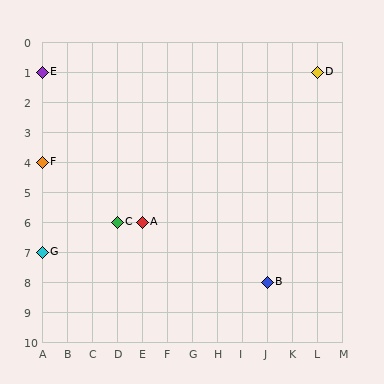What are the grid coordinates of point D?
Point D is at grid coordinates (L, 1).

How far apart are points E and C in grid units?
Points E and C are 3 columns and 5 rows apart (about 5.8 grid units diagonally).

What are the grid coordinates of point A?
Point A is at grid coordinates (E, 6).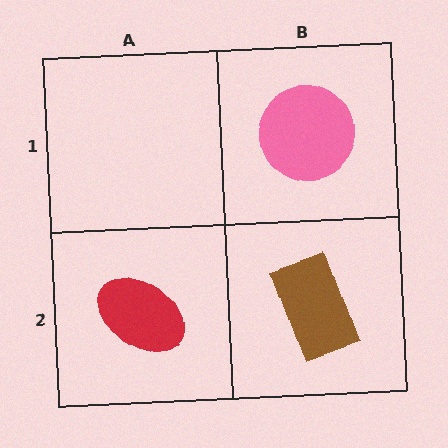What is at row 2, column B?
A brown rectangle.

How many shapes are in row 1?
1 shape.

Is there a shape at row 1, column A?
No, that cell is empty.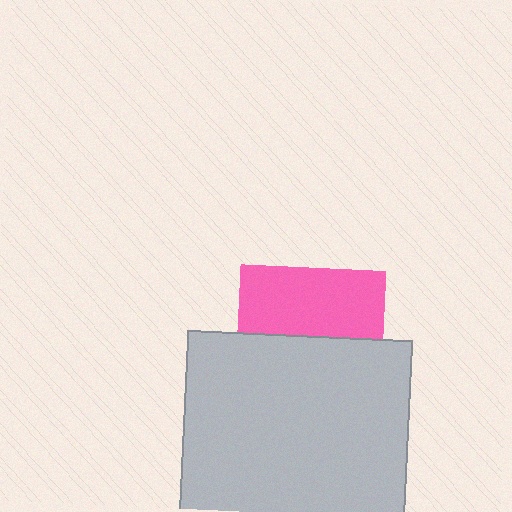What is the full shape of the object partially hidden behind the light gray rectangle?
The partially hidden object is a pink square.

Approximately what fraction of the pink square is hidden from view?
Roughly 53% of the pink square is hidden behind the light gray rectangle.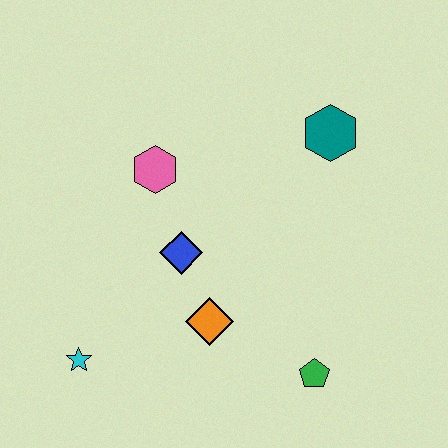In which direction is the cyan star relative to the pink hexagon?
The cyan star is below the pink hexagon.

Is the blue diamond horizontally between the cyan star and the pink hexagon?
No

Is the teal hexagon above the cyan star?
Yes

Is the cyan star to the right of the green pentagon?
No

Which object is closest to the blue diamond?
The orange diamond is closest to the blue diamond.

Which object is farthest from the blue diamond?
The teal hexagon is farthest from the blue diamond.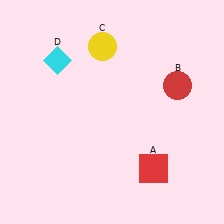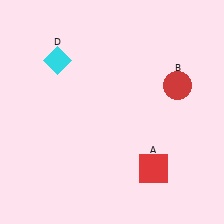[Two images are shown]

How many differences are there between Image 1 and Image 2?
There is 1 difference between the two images.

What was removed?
The yellow circle (C) was removed in Image 2.